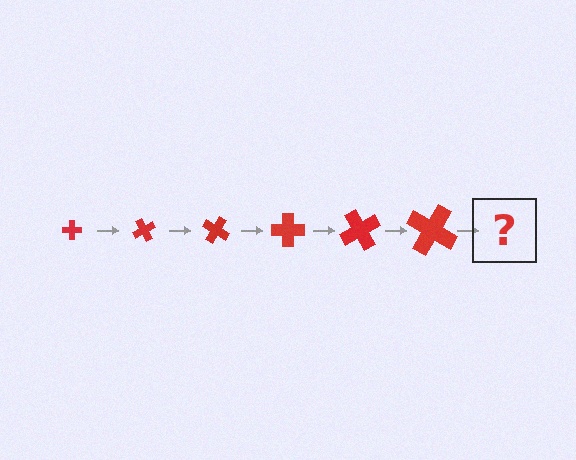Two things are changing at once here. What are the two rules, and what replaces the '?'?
The two rules are that the cross grows larger each step and it rotates 60 degrees each step. The '?' should be a cross, larger than the previous one and rotated 360 degrees from the start.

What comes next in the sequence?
The next element should be a cross, larger than the previous one and rotated 360 degrees from the start.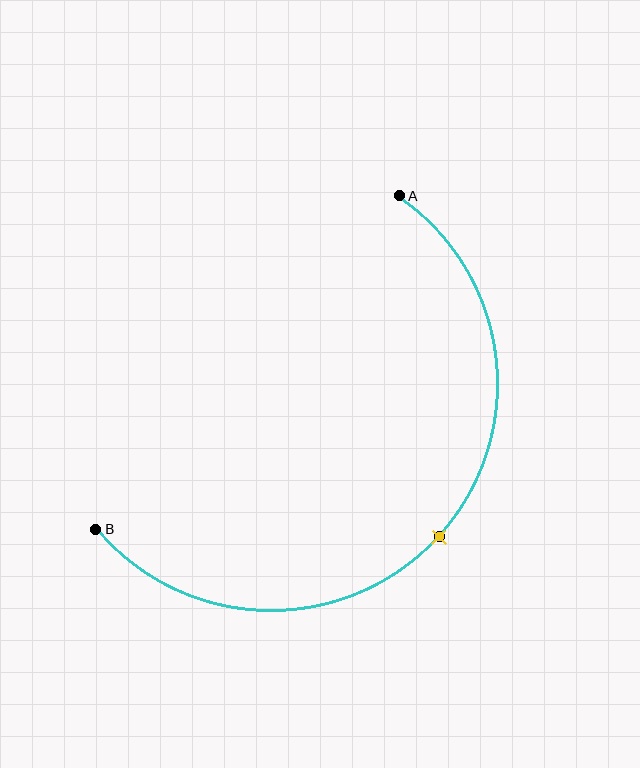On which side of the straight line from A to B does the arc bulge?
The arc bulges below and to the right of the straight line connecting A and B.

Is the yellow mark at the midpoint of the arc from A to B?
Yes. The yellow mark lies on the arc at equal arc-length from both A and B — it is the arc midpoint.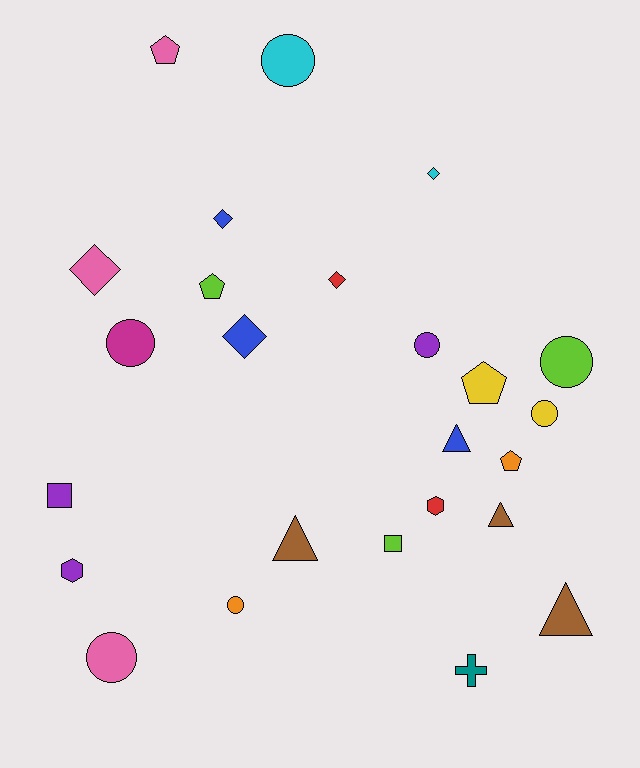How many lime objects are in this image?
There are 3 lime objects.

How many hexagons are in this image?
There are 2 hexagons.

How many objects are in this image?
There are 25 objects.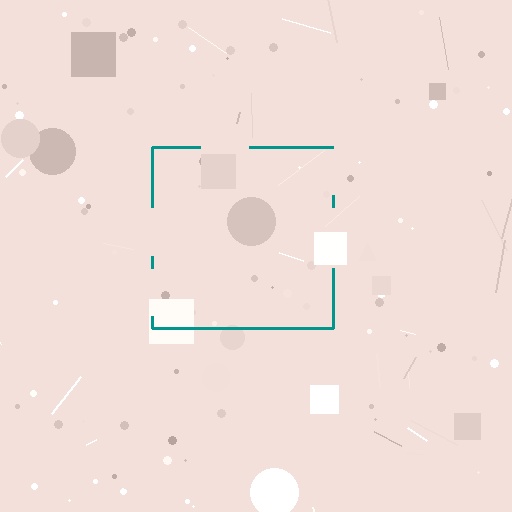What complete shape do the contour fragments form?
The contour fragments form a square.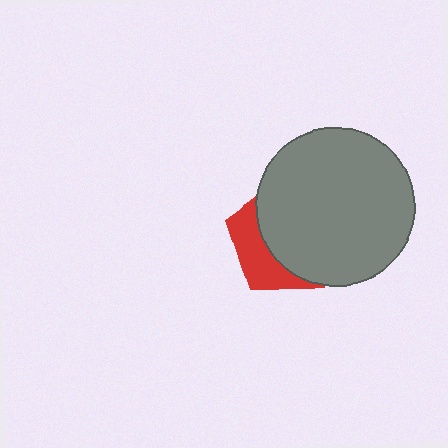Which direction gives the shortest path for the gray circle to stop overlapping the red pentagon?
Moving right gives the shortest separation.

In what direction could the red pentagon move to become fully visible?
The red pentagon could move left. That would shift it out from behind the gray circle entirely.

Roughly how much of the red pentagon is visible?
A small part of it is visible (roughly 33%).